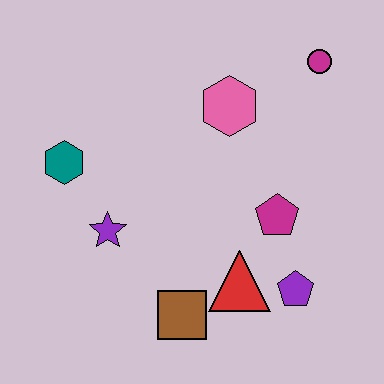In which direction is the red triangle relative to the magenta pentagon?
The red triangle is below the magenta pentagon.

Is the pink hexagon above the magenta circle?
No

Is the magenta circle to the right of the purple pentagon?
Yes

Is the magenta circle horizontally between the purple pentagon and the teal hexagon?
No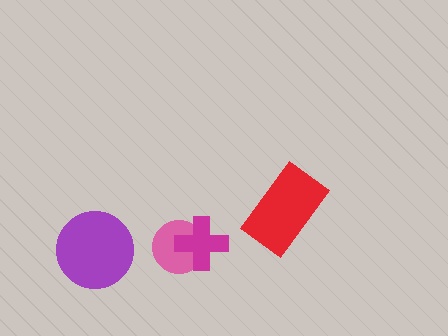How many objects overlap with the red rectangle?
0 objects overlap with the red rectangle.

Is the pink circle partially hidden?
Yes, it is partially covered by another shape.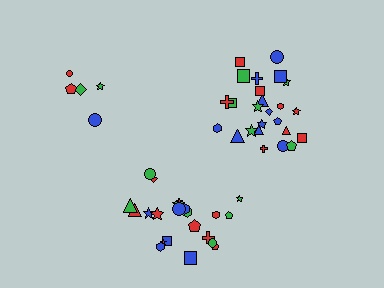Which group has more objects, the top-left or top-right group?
The top-right group.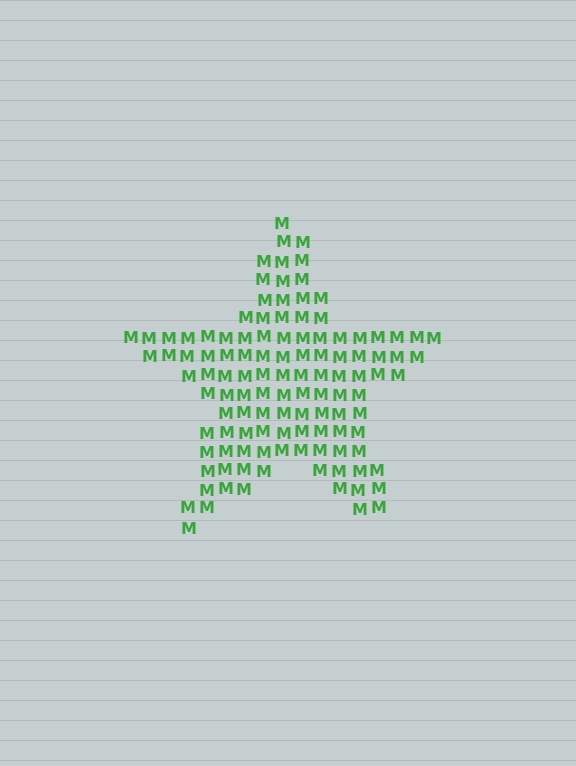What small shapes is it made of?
It is made of small letter M's.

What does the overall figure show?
The overall figure shows a star.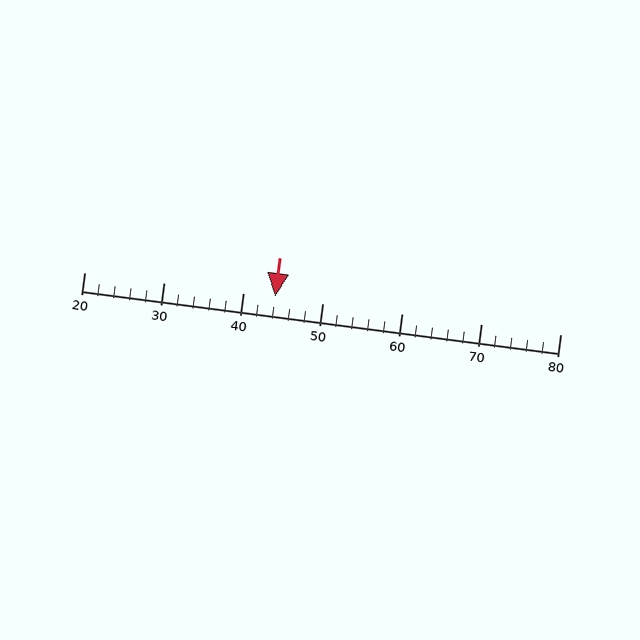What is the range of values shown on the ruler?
The ruler shows values from 20 to 80.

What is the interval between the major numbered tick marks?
The major tick marks are spaced 10 units apart.